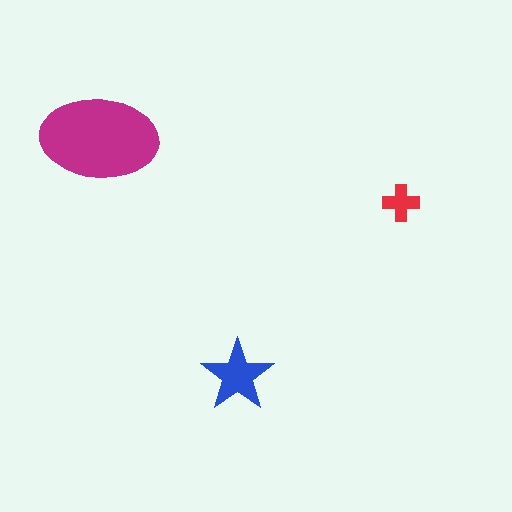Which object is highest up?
The magenta ellipse is topmost.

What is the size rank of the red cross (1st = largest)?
3rd.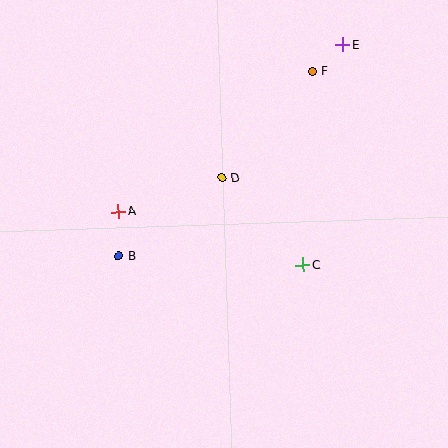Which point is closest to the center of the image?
Point D at (222, 178) is closest to the center.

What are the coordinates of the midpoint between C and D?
The midpoint between C and D is at (262, 222).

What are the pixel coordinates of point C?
Point C is at (303, 265).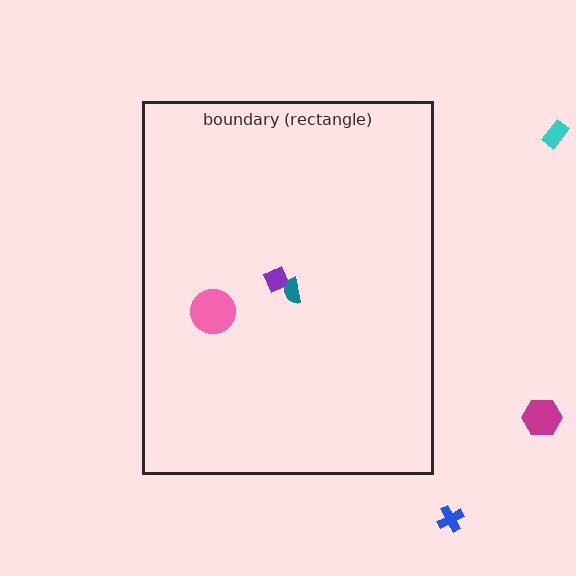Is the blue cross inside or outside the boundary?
Outside.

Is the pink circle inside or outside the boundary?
Inside.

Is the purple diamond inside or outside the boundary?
Inside.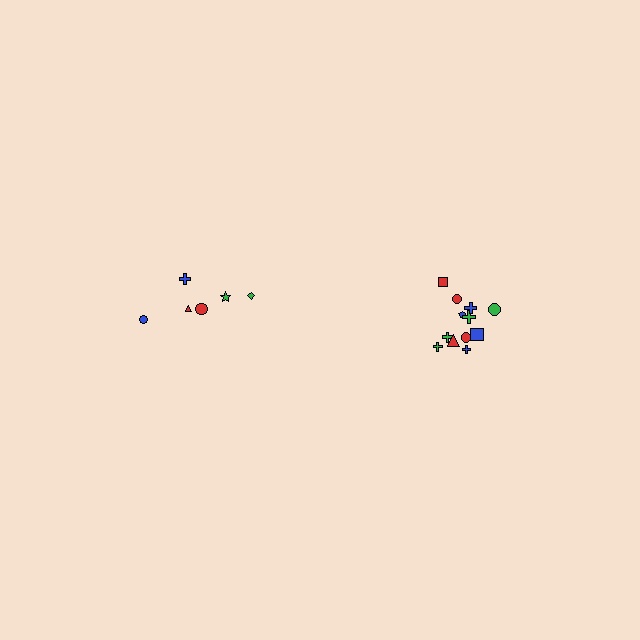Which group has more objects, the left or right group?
The right group.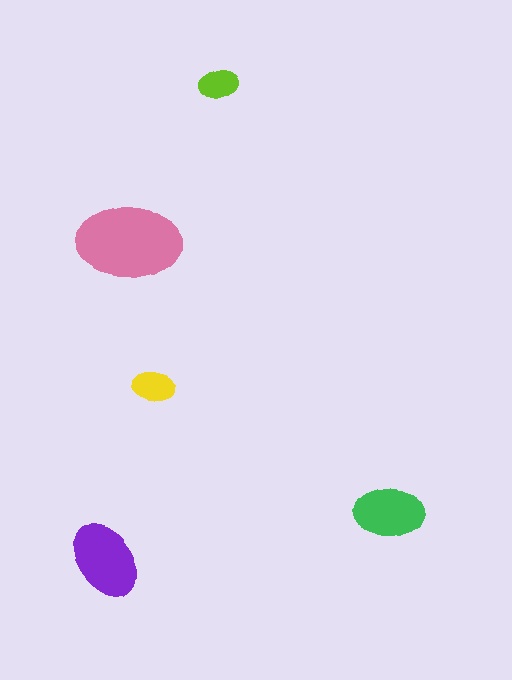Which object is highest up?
The lime ellipse is topmost.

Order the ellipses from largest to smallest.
the pink one, the purple one, the green one, the yellow one, the lime one.